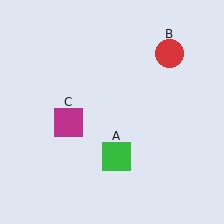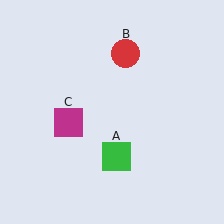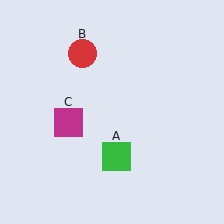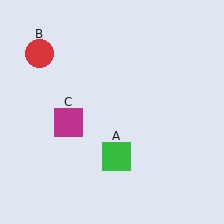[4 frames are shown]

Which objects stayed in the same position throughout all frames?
Green square (object A) and magenta square (object C) remained stationary.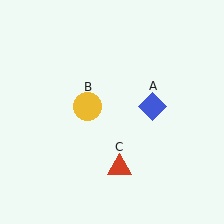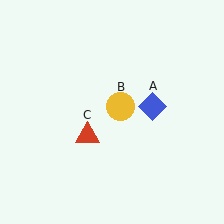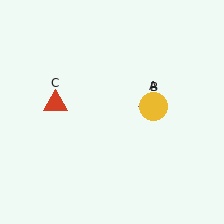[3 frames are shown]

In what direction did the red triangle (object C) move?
The red triangle (object C) moved up and to the left.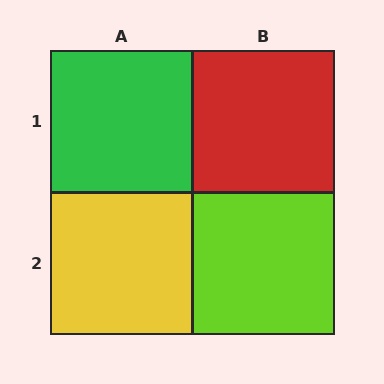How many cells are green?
1 cell is green.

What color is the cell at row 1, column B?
Red.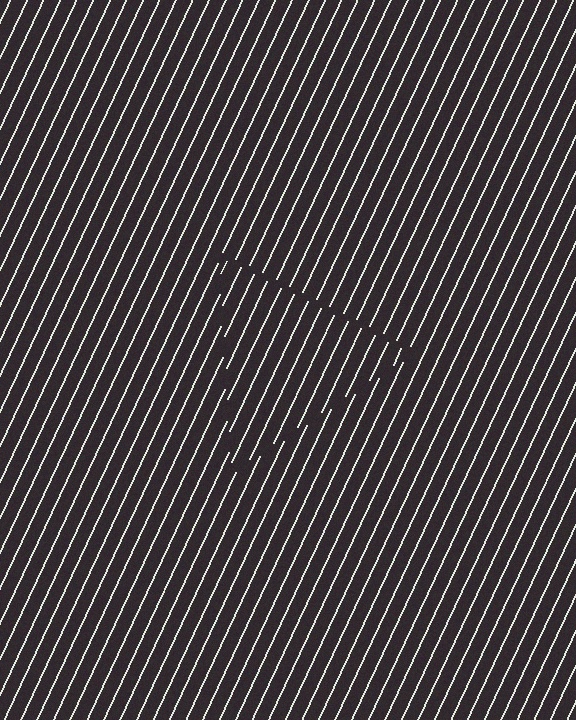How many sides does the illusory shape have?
3 sides — the line-ends trace a triangle.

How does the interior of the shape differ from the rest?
The interior of the shape contains the same grating, shifted by half a period — the contour is defined by the phase discontinuity where line-ends from the inner and outer gratings abut.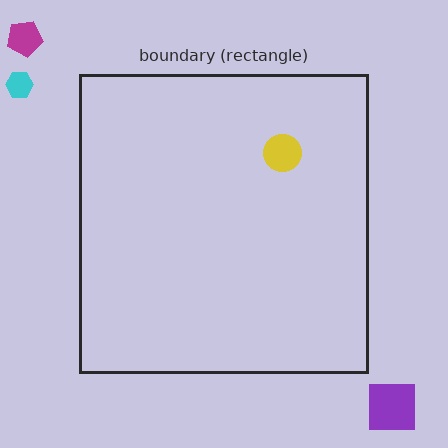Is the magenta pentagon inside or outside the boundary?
Outside.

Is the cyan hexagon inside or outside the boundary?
Outside.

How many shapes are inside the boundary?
1 inside, 3 outside.